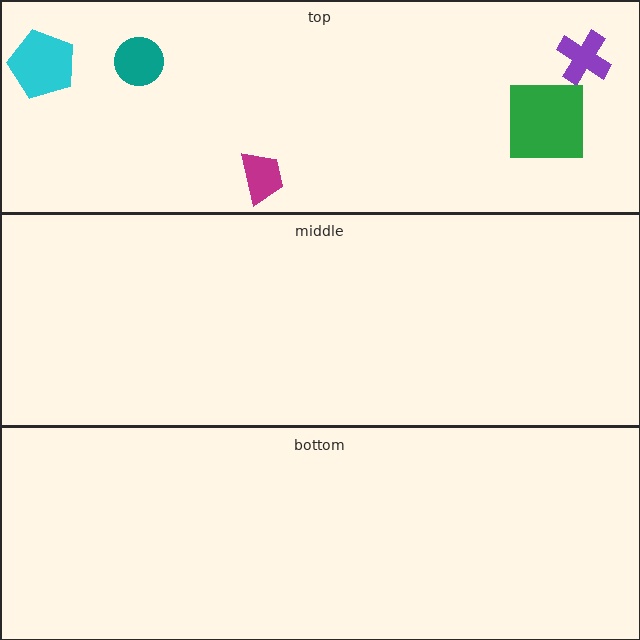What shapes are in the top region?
The purple cross, the teal circle, the green square, the magenta trapezoid, the cyan pentagon.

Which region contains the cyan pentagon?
The top region.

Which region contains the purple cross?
The top region.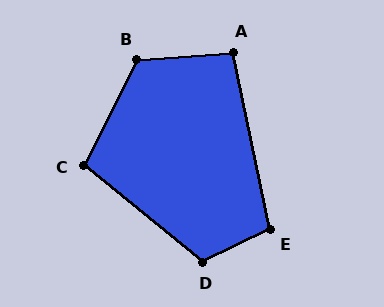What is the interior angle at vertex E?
Approximately 104 degrees (obtuse).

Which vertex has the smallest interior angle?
A, at approximately 98 degrees.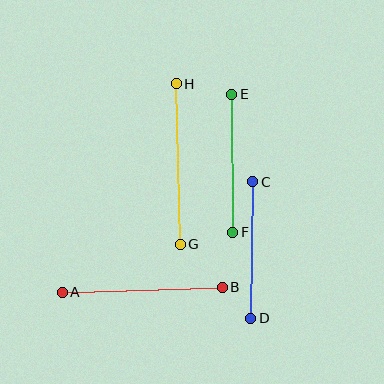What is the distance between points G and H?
The distance is approximately 161 pixels.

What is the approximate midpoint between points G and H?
The midpoint is at approximately (178, 164) pixels.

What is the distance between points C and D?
The distance is approximately 137 pixels.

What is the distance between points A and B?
The distance is approximately 160 pixels.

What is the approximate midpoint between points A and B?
The midpoint is at approximately (142, 290) pixels.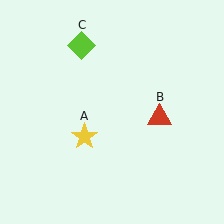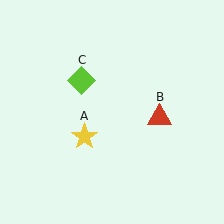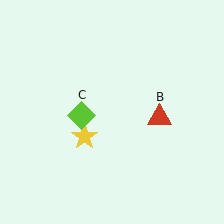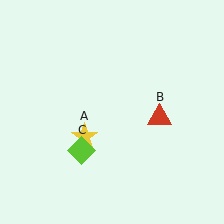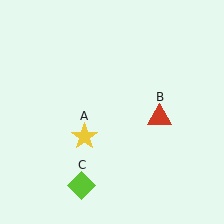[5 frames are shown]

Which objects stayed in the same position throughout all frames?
Yellow star (object A) and red triangle (object B) remained stationary.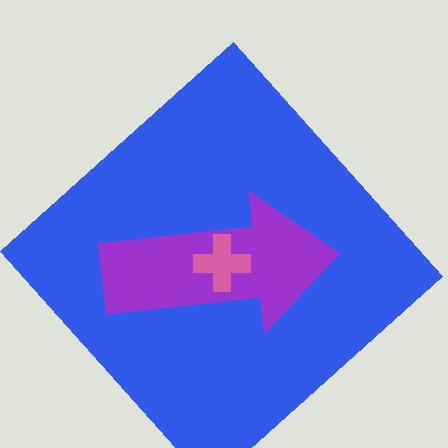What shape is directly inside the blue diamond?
The purple arrow.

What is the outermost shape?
The blue diamond.